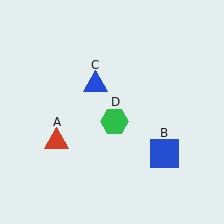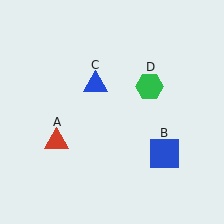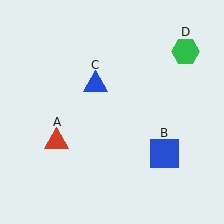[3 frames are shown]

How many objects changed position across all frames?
1 object changed position: green hexagon (object D).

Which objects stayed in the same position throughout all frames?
Red triangle (object A) and blue square (object B) and blue triangle (object C) remained stationary.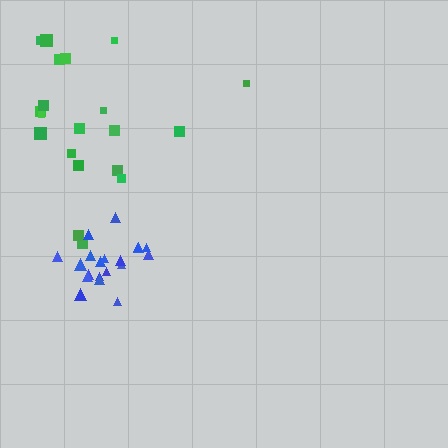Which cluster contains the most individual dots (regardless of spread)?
Green (21).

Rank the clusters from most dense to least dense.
blue, green.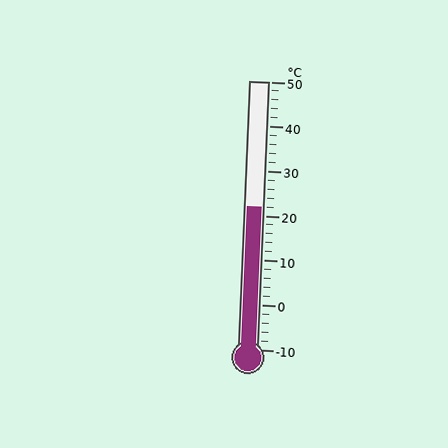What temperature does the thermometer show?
The thermometer shows approximately 22°C.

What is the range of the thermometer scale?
The thermometer scale ranges from -10°C to 50°C.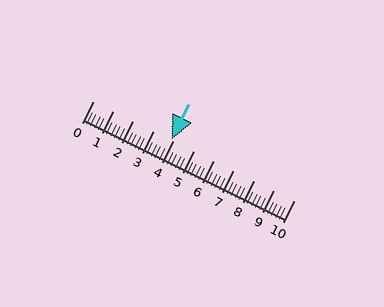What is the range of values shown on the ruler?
The ruler shows values from 0 to 10.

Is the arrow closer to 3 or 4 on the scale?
The arrow is closer to 4.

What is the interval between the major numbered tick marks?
The major tick marks are spaced 1 units apart.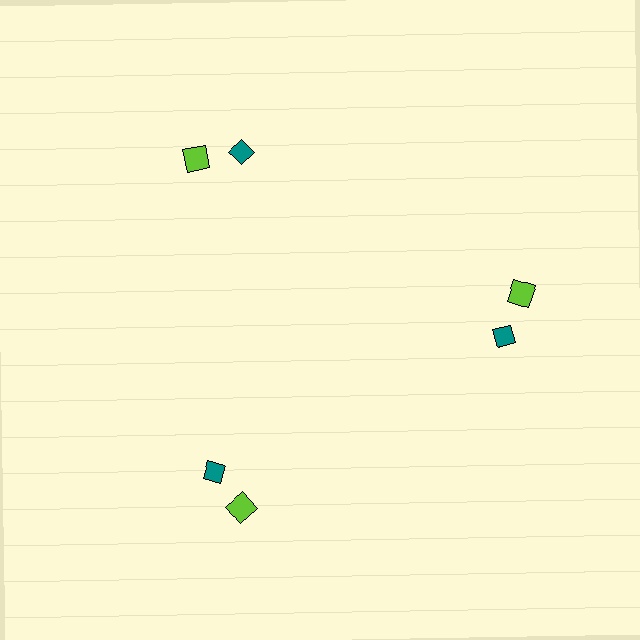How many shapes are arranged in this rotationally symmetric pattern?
There are 6 shapes, arranged in 3 groups of 2.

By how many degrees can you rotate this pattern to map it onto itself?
The pattern maps onto itself every 120 degrees of rotation.